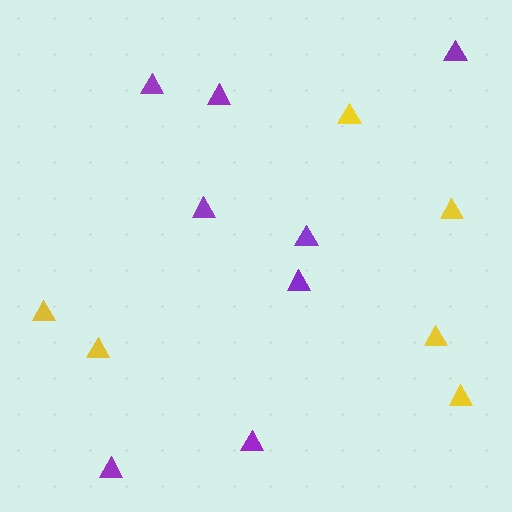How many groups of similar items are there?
There are 2 groups: one group of purple triangles (8) and one group of yellow triangles (6).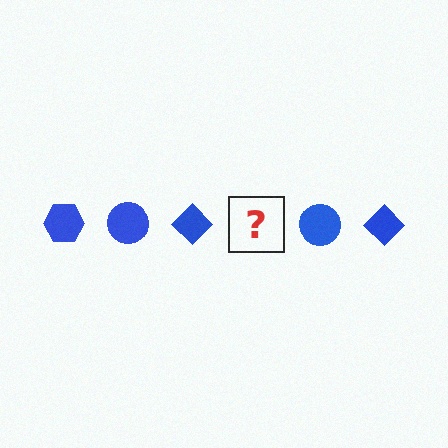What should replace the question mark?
The question mark should be replaced with a blue hexagon.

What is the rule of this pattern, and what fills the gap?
The rule is that the pattern cycles through hexagon, circle, diamond shapes in blue. The gap should be filled with a blue hexagon.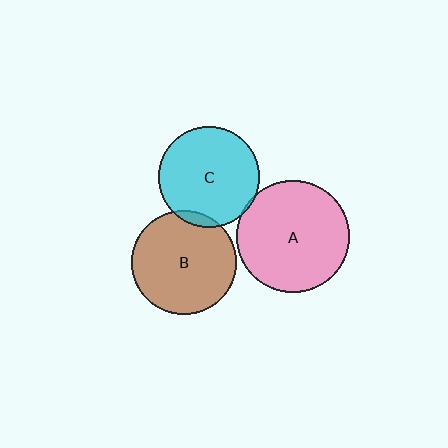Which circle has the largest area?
Circle A (pink).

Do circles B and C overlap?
Yes.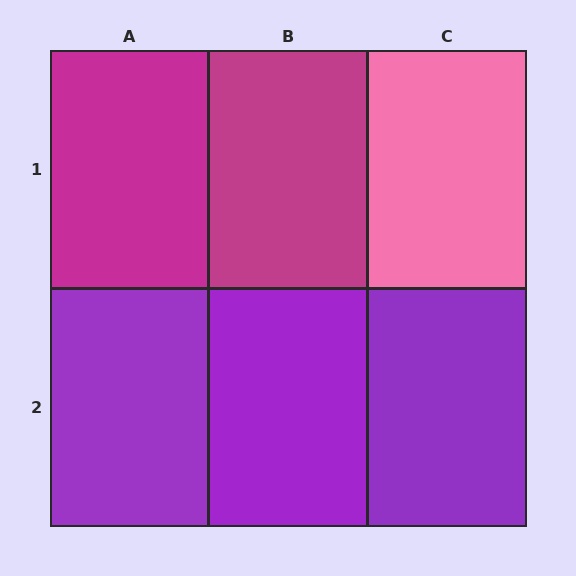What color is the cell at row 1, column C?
Pink.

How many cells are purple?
3 cells are purple.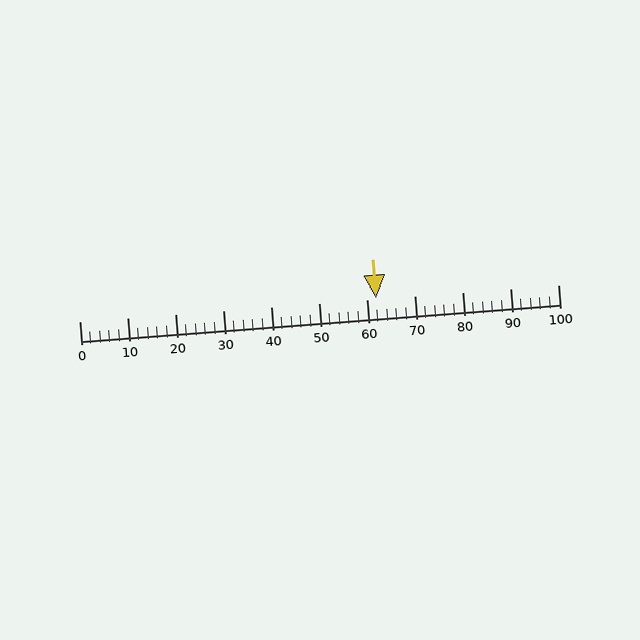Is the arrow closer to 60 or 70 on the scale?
The arrow is closer to 60.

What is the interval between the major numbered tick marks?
The major tick marks are spaced 10 units apart.